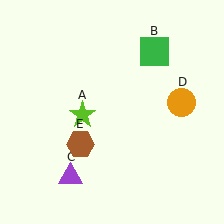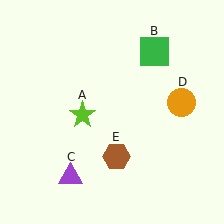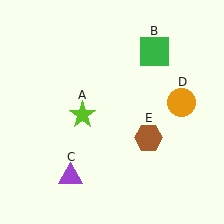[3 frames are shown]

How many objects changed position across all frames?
1 object changed position: brown hexagon (object E).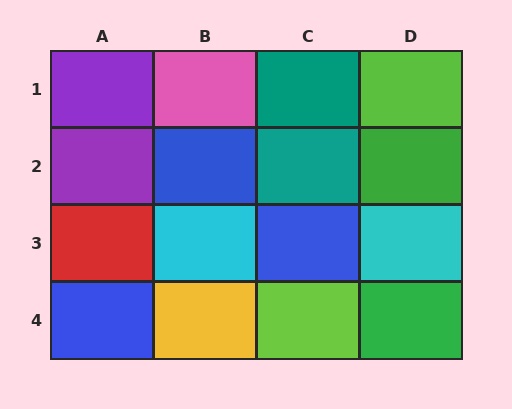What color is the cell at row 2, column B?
Blue.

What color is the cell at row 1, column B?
Pink.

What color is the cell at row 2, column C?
Teal.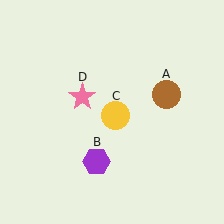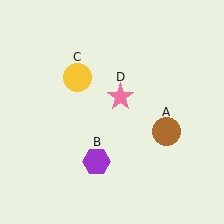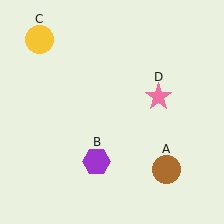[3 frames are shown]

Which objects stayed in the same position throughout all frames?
Purple hexagon (object B) remained stationary.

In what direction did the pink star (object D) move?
The pink star (object D) moved right.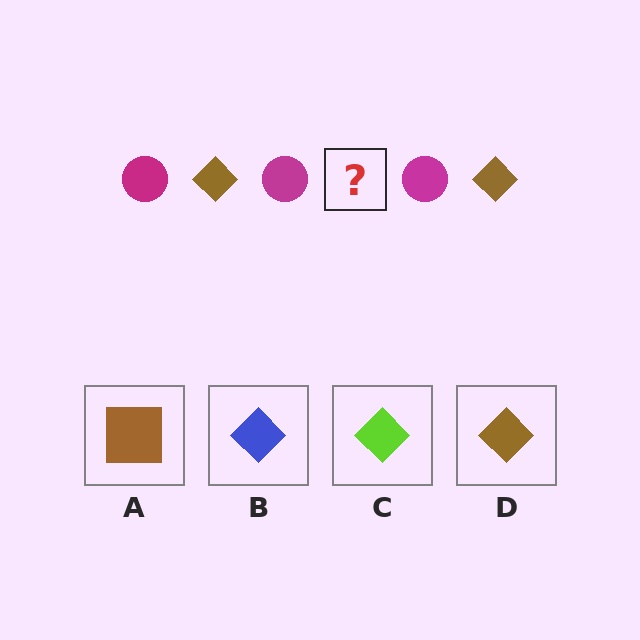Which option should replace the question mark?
Option D.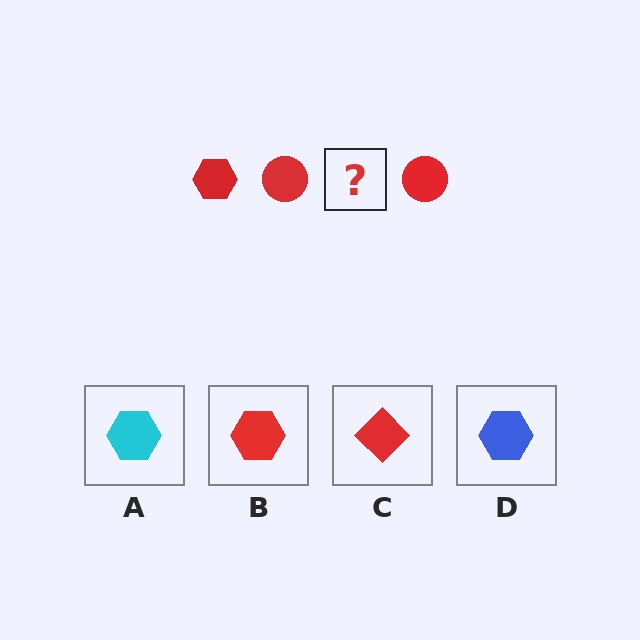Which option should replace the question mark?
Option B.